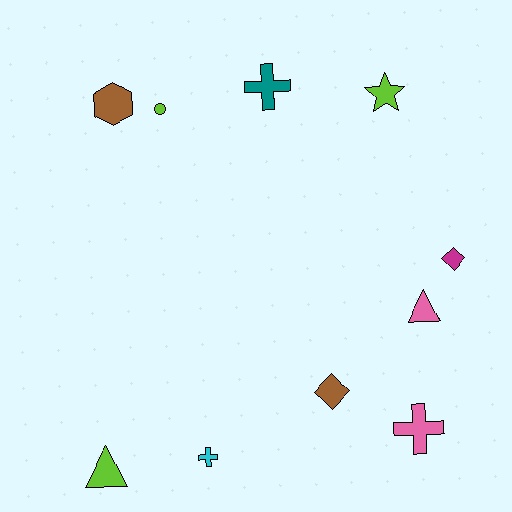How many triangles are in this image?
There are 2 triangles.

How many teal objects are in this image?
There is 1 teal object.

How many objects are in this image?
There are 10 objects.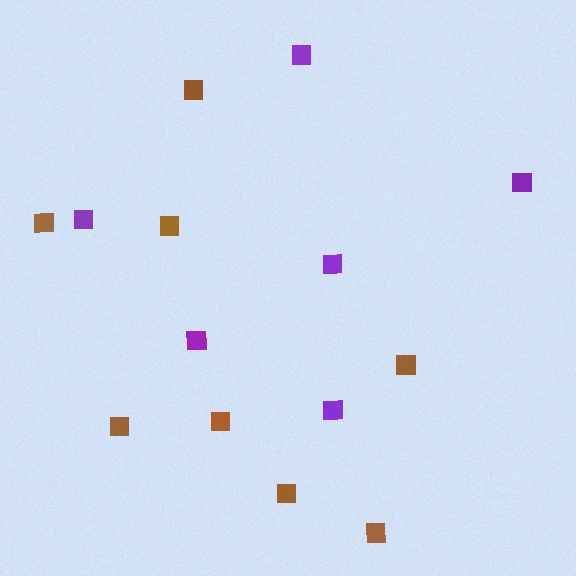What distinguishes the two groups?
There are 2 groups: one group of purple squares (6) and one group of brown squares (8).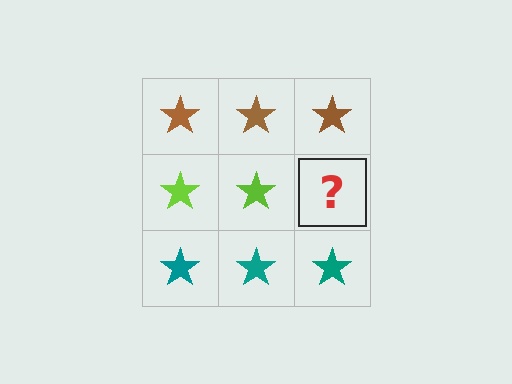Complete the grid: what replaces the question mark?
The question mark should be replaced with a lime star.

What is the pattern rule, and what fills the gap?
The rule is that each row has a consistent color. The gap should be filled with a lime star.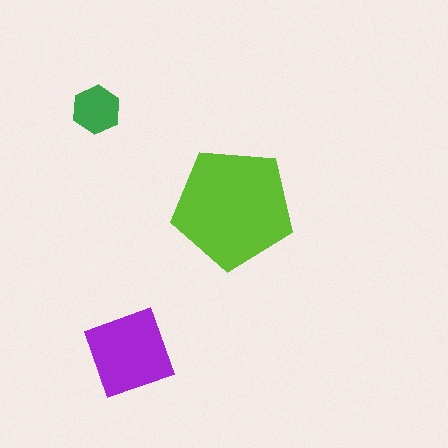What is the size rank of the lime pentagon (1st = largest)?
1st.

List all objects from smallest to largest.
The green hexagon, the purple diamond, the lime pentagon.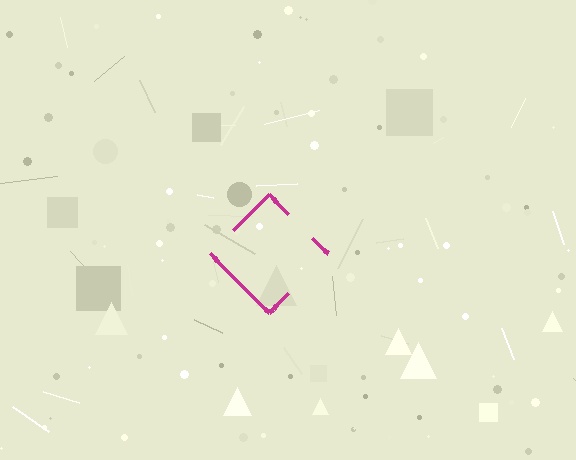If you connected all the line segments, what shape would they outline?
They would outline a diamond.